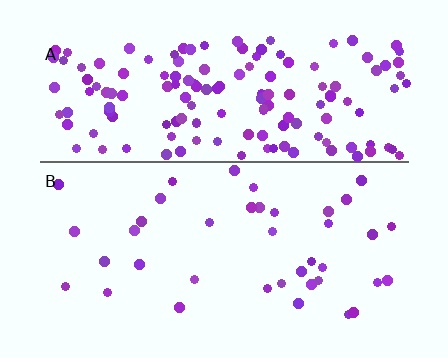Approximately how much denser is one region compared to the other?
Approximately 4.1× — region A over region B.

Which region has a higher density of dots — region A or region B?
A (the top).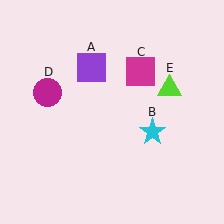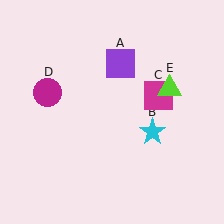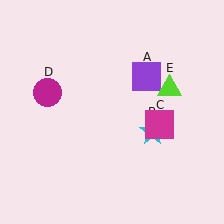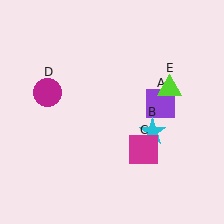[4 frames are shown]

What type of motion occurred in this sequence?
The purple square (object A), magenta square (object C) rotated clockwise around the center of the scene.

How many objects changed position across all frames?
2 objects changed position: purple square (object A), magenta square (object C).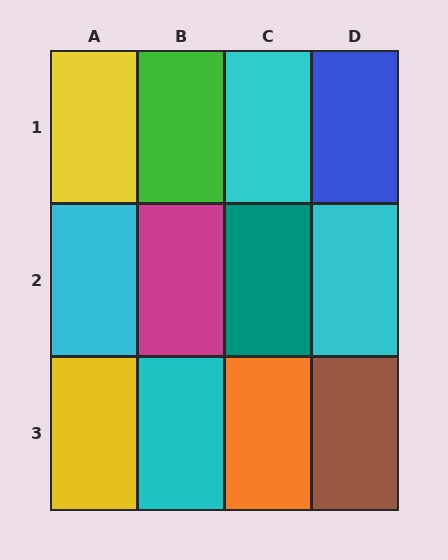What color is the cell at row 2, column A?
Cyan.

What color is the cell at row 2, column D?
Cyan.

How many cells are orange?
1 cell is orange.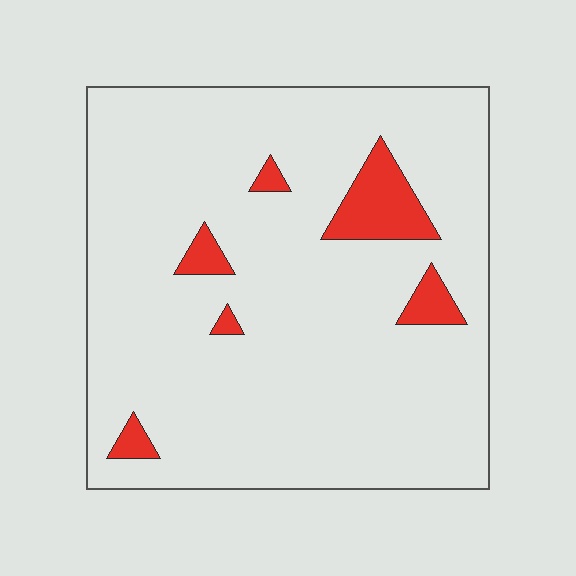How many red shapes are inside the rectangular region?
6.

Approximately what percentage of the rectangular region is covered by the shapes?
Approximately 10%.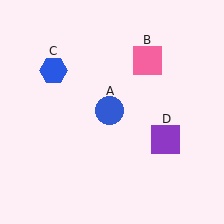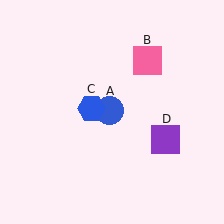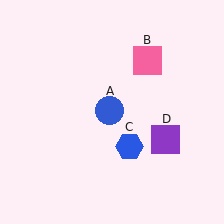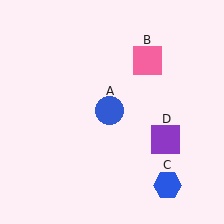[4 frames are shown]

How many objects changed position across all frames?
1 object changed position: blue hexagon (object C).